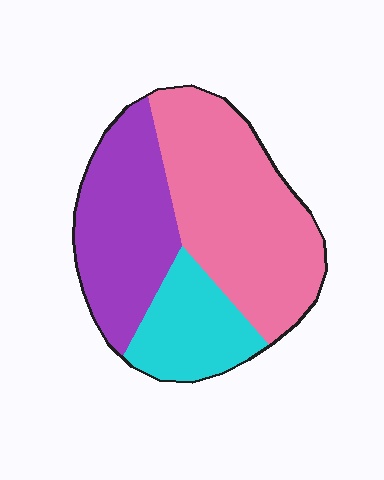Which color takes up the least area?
Cyan, at roughly 20%.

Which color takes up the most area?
Pink, at roughly 50%.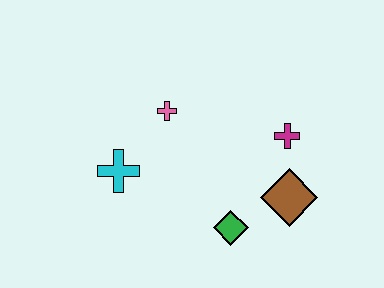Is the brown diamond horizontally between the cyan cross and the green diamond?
No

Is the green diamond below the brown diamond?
Yes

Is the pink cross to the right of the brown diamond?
No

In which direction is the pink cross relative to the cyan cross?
The pink cross is above the cyan cross.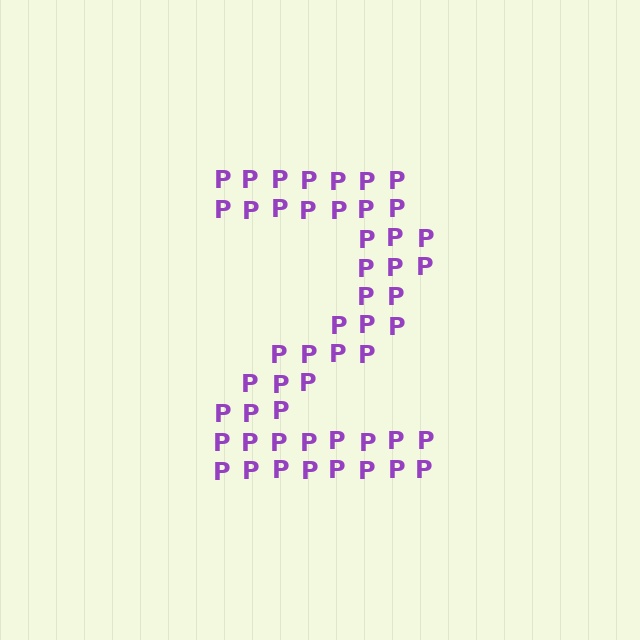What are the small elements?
The small elements are letter P's.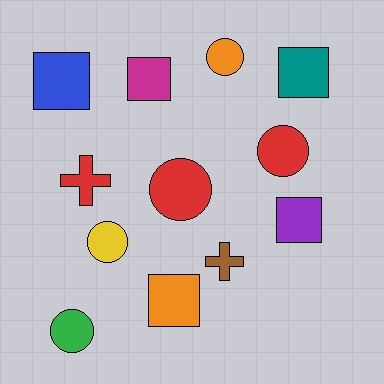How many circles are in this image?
There are 5 circles.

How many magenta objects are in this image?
There is 1 magenta object.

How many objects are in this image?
There are 12 objects.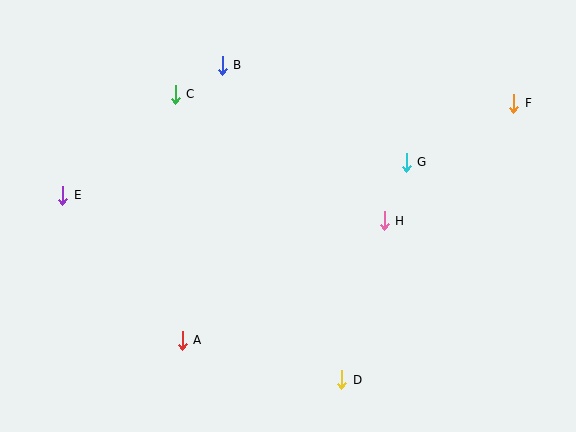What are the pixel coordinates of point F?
Point F is at (514, 103).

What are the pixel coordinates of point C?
Point C is at (175, 94).